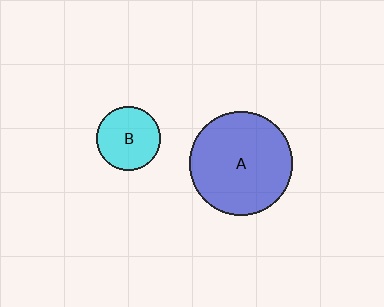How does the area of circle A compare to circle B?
Approximately 2.6 times.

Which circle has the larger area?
Circle A (blue).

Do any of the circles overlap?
No, none of the circles overlap.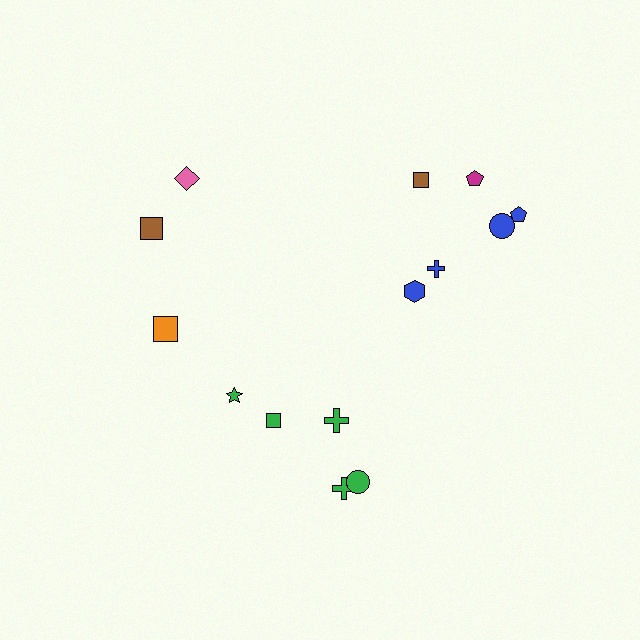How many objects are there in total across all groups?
There are 14 objects.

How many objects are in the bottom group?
There are 5 objects.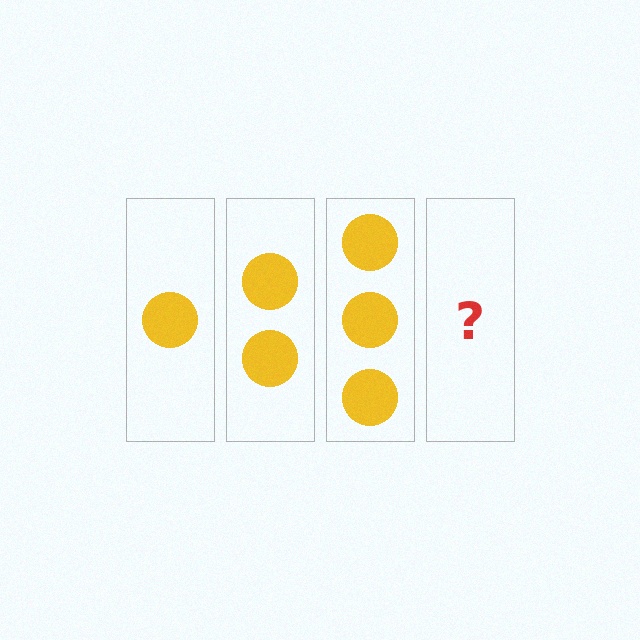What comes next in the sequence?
The next element should be 4 circles.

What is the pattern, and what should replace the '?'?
The pattern is that each step adds one more circle. The '?' should be 4 circles.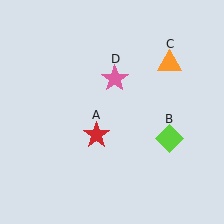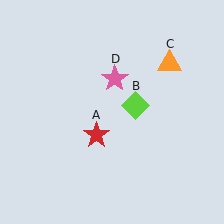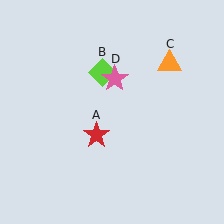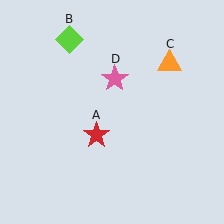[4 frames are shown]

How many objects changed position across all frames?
1 object changed position: lime diamond (object B).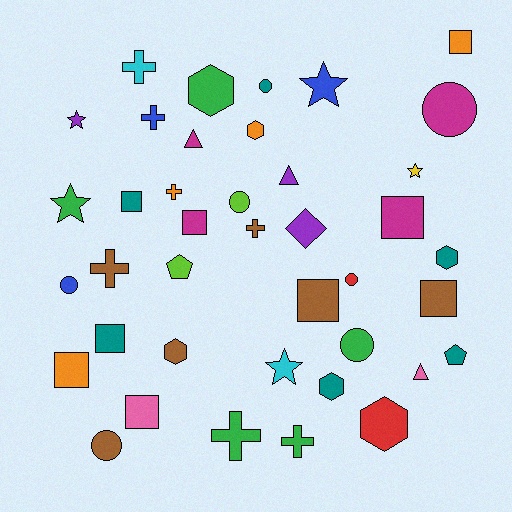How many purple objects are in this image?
There are 3 purple objects.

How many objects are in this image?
There are 40 objects.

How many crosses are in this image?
There are 7 crosses.